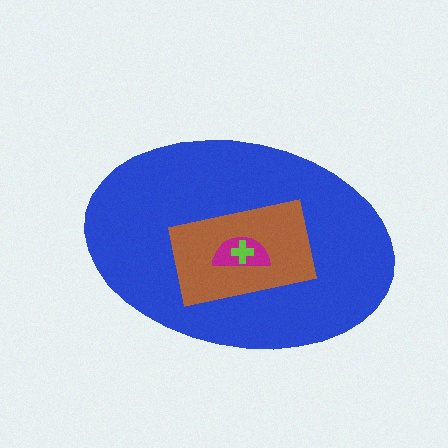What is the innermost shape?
The lime cross.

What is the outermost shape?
The blue ellipse.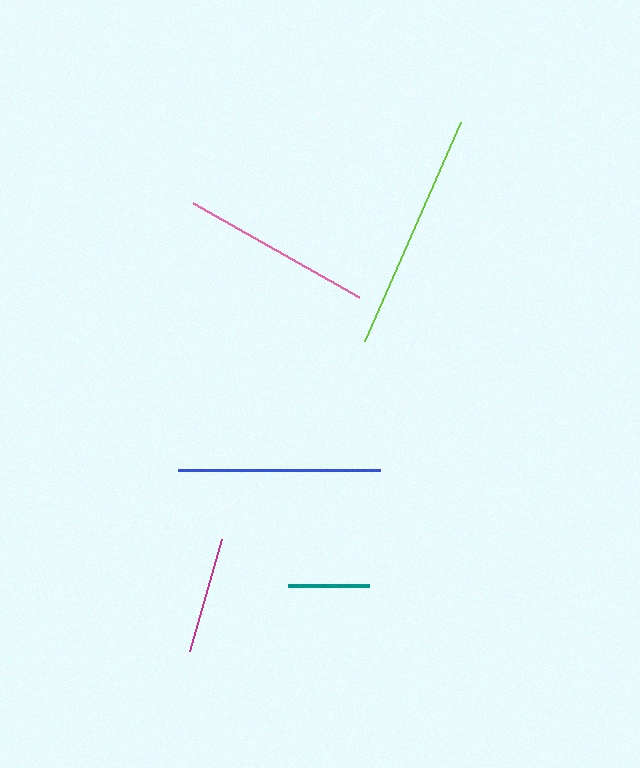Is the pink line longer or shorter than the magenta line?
The pink line is longer than the magenta line.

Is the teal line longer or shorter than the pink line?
The pink line is longer than the teal line.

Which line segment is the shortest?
The teal line is the shortest at approximately 81 pixels.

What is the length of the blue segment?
The blue segment is approximately 203 pixels long.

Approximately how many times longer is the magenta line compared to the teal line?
The magenta line is approximately 1.4 times the length of the teal line.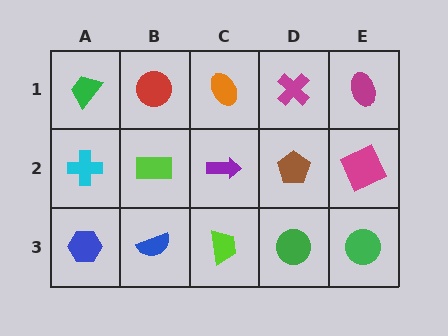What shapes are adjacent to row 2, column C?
An orange ellipse (row 1, column C), a lime trapezoid (row 3, column C), a lime rectangle (row 2, column B), a brown pentagon (row 2, column D).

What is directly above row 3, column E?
A magenta square.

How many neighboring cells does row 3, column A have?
2.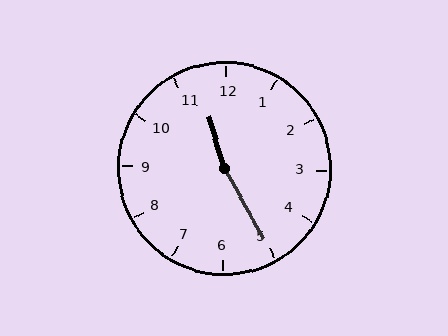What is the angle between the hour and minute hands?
Approximately 168 degrees.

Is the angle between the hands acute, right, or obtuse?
It is obtuse.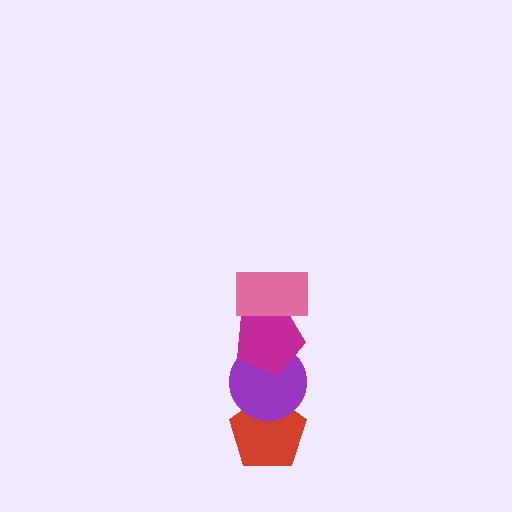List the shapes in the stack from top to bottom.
From top to bottom: the pink rectangle, the magenta pentagon, the purple circle, the red pentagon.